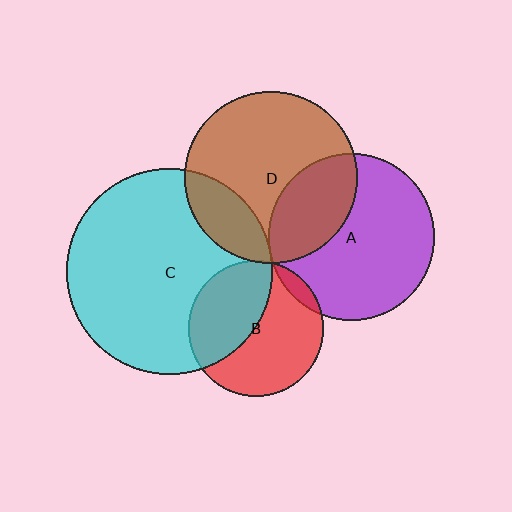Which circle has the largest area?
Circle C (cyan).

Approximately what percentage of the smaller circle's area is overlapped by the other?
Approximately 5%.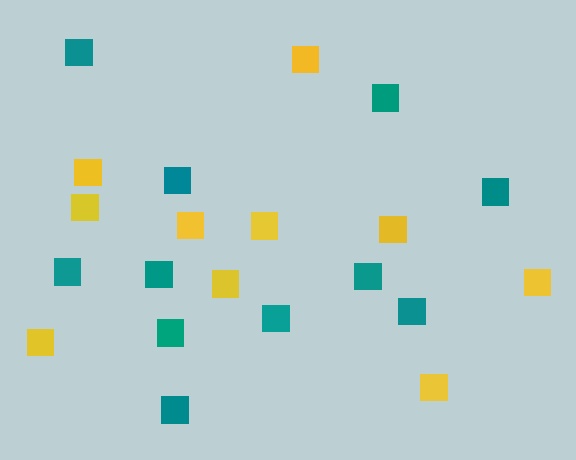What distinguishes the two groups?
There are 2 groups: one group of yellow squares (10) and one group of teal squares (11).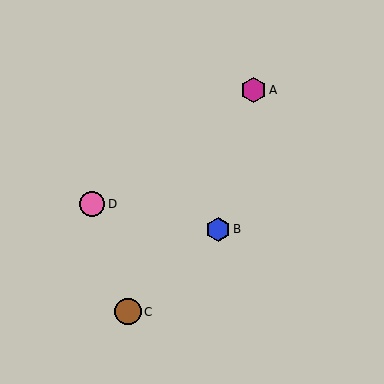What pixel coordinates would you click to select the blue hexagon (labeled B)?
Click at (218, 229) to select the blue hexagon B.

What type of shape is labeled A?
Shape A is a magenta hexagon.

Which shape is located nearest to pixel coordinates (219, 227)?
The blue hexagon (labeled B) at (218, 229) is nearest to that location.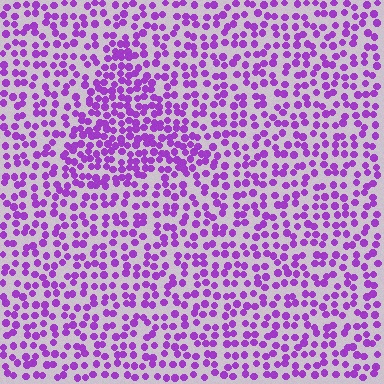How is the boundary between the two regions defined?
The boundary is defined by a change in element density (approximately 1.6x ratio). All elements are the same color, size, and shape.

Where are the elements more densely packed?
The elements are more densely packed inside the triangle boundary.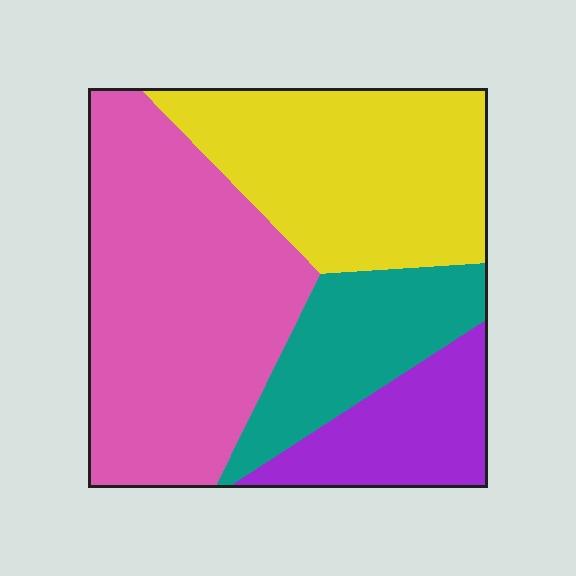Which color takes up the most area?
Pink, at roughly 40%.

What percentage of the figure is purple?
Purple covers 14% of the figure.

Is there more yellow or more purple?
Yellow.